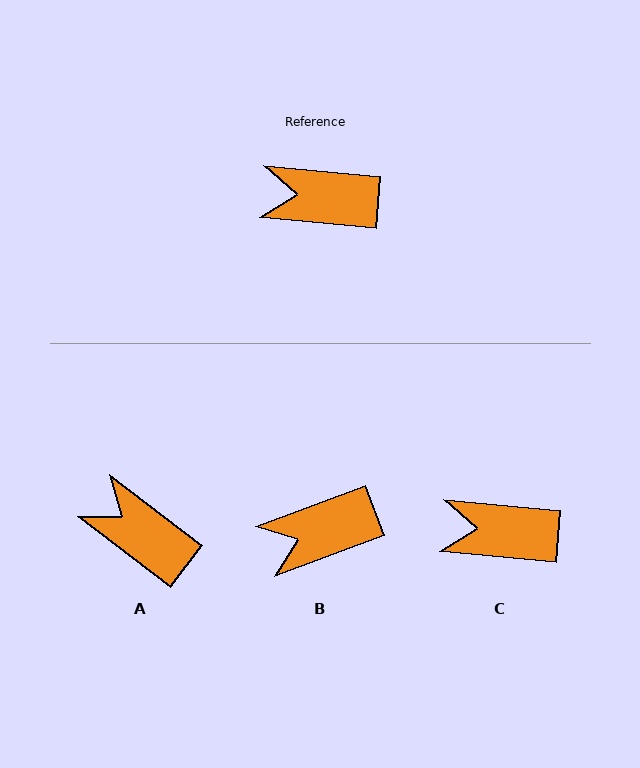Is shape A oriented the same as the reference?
No, it is off by about 32 degrees.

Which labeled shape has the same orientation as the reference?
C.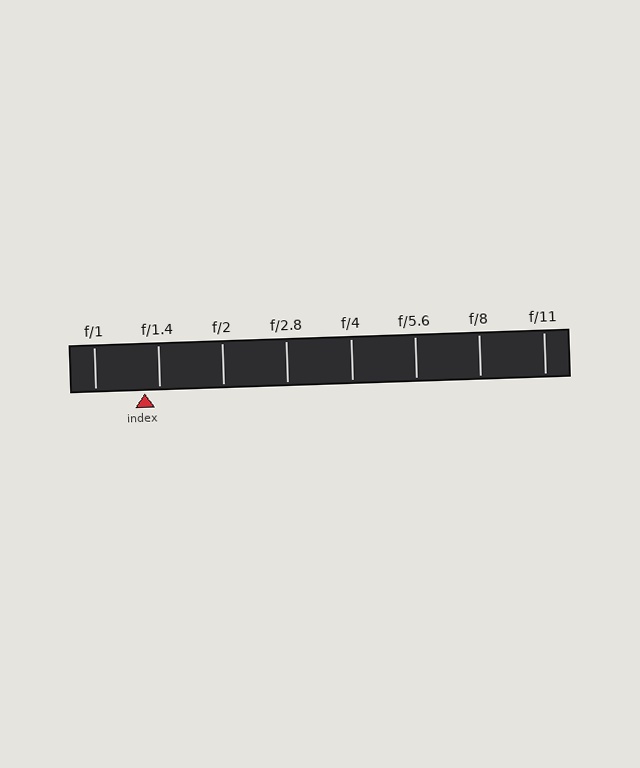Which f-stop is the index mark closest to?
The index mark is closest to f/1.4.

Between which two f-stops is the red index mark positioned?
The index mark is between f/1 and f/1.4.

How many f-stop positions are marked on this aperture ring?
There are 8 f-stop positions marked.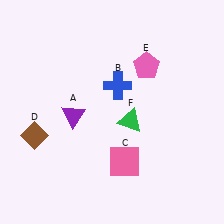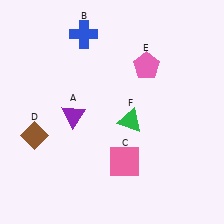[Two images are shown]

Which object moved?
The blue cross (B) moved up.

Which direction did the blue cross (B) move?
The blue cross (B) moved up.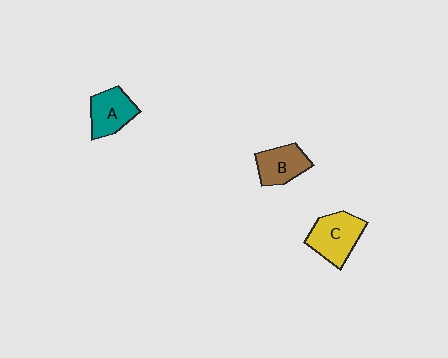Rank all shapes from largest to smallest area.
From largest to smallest: C (yellow), A (teal), B (brown).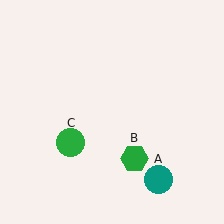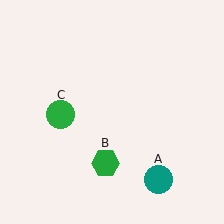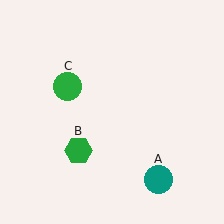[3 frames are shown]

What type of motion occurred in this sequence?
The green hexagon (object B), green circle (object C) rotated clockwise around the center of the scene.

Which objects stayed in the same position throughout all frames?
Teal circle (object A) remained stationary.